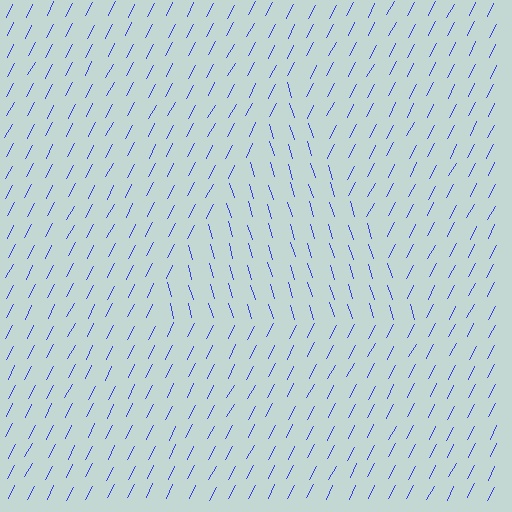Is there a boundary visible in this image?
Yes, there is a texture boundary formed by a change in line orientation.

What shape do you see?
I see a triangle.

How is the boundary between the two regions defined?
The boundary is defined purely by a change in line orientation (approximately 45 degrees difference). All lines are the same color and thickness.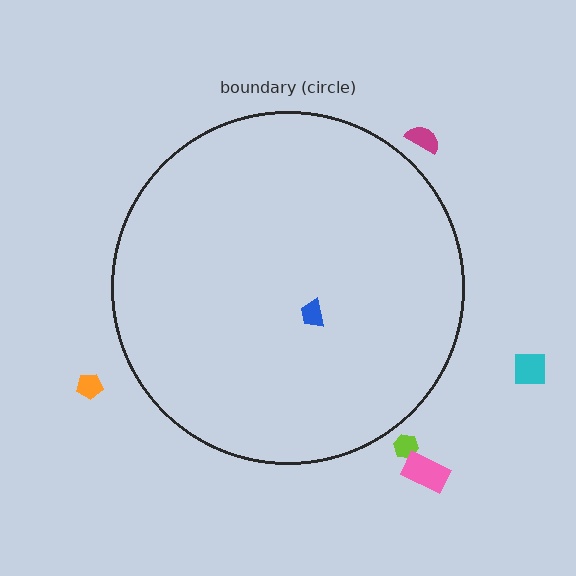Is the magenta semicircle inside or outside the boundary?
Outside.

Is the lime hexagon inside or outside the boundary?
Outside.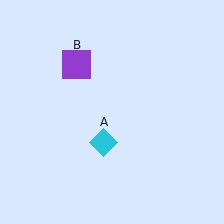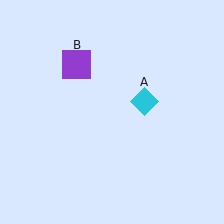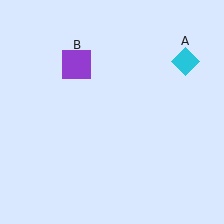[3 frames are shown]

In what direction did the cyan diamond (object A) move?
The cyan diamond (object A) moved up and to the right.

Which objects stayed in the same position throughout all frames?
Purple square (object B) remained stationary.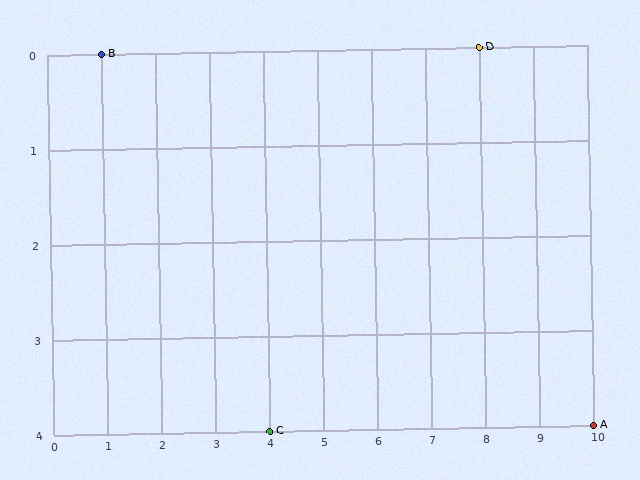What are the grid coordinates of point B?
Point B is at grid coordinates (1, 0).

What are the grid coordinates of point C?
Point C is at grid coordinates (4, 4).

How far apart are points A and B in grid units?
Points A and B are 9 columns and 4 rows apart (about 9.8 grid units diagonally).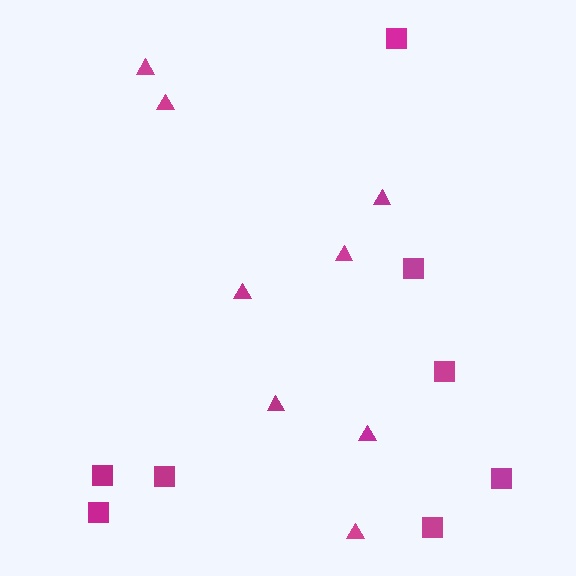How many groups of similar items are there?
There are 2 groups: one group of squares (8) and one group of triangles (8).